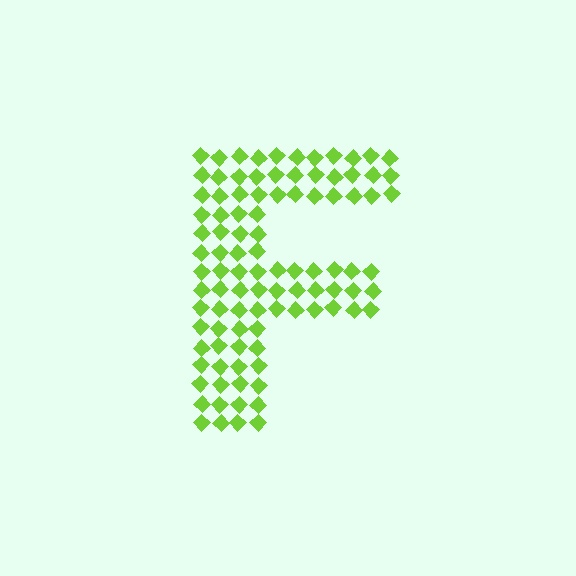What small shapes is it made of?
It is made of small diamonds.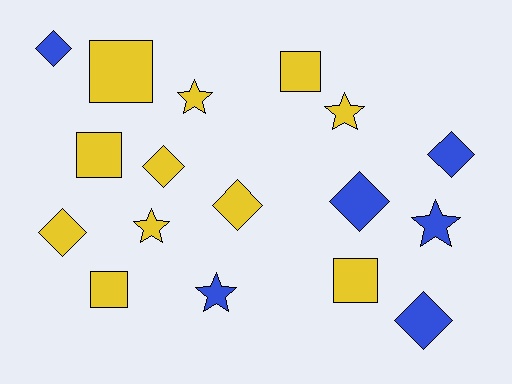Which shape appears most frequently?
Diamond, with 7 objects.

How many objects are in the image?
There are 17 objects.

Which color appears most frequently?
Yellow, with 11 objects.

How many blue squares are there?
There are no blue squares.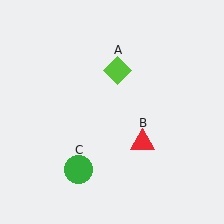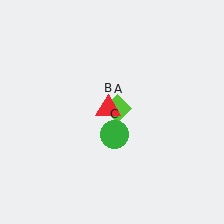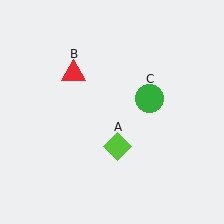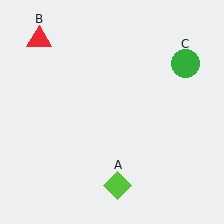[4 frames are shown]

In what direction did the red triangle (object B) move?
The red triangle (object B) moved up and to the left.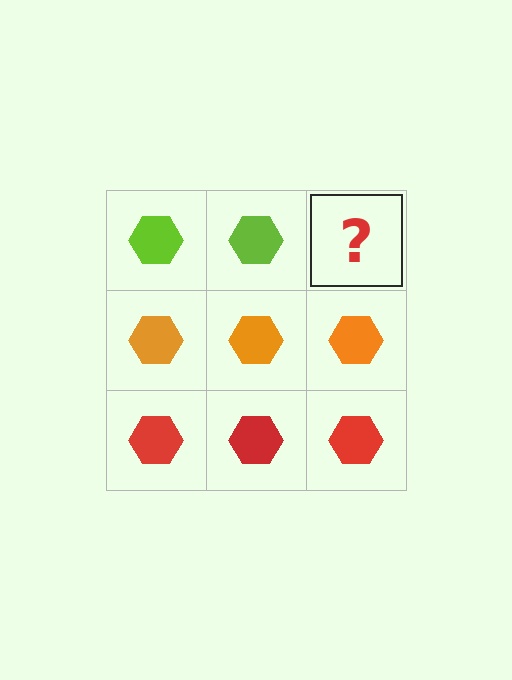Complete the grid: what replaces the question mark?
The question mark should be replaced with a lime hexagon.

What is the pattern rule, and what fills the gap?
The rule is that each row has a consistent color. The gap should be filled with a lime hexagon.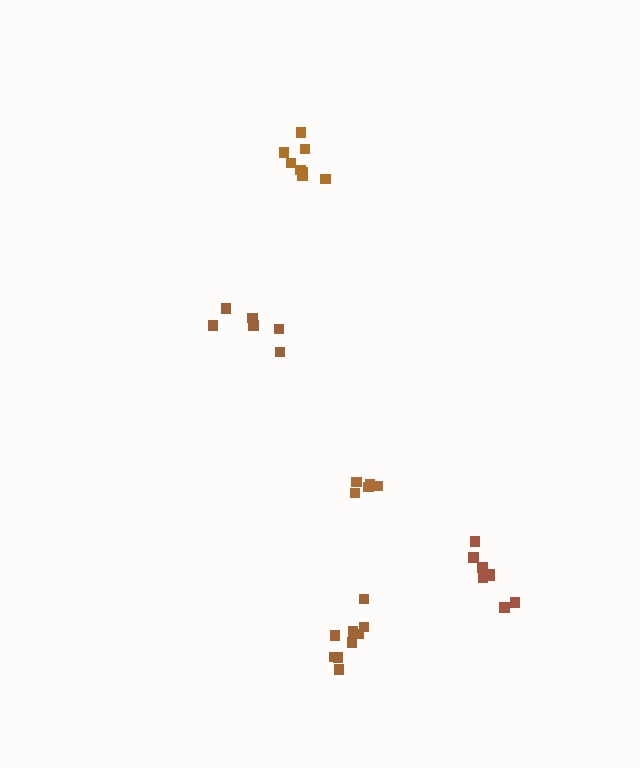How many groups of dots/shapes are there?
There are 5 groups.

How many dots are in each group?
Group 1: 8 dots, Group 2: 8 dots, Group 3: 5 dots, Group 4: 6 dots, Group 5: 9 dots (36 total).